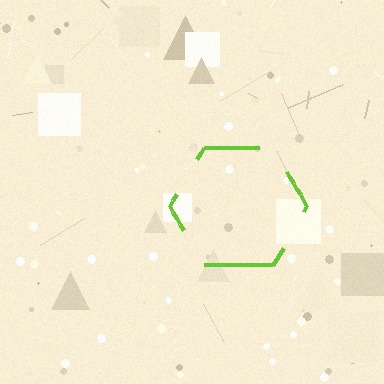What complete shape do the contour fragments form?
The contour fragments form a hexagon.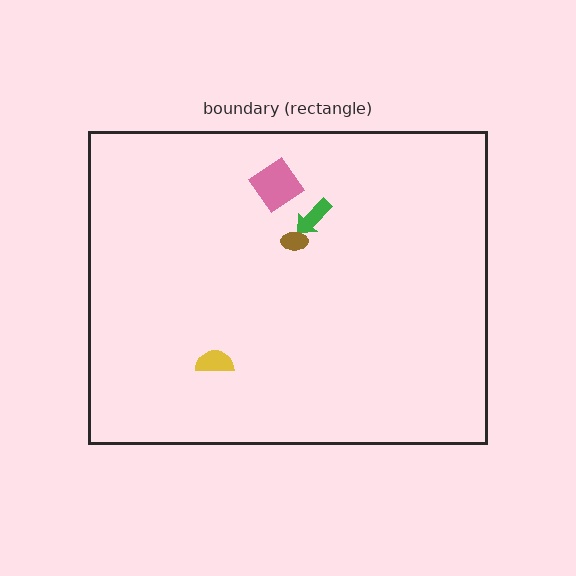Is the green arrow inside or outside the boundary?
Inside.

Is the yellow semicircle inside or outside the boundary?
Inside.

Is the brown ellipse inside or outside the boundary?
Inside.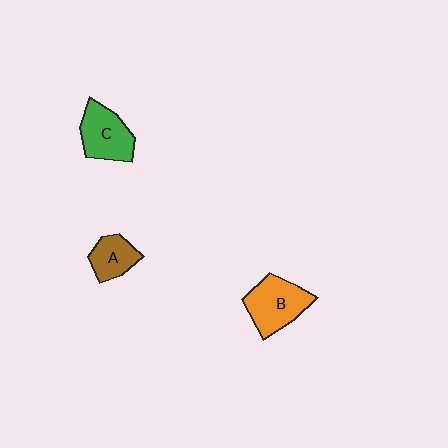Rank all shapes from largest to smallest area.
From largest to smallest: B (orange), C (green), A (brown).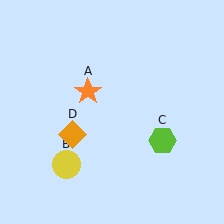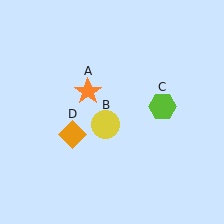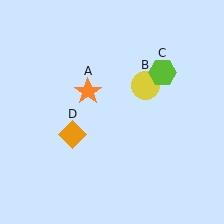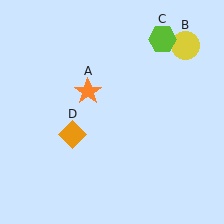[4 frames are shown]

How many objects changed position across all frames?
2 objects changed position: yellow circle (object B), lime hexagon (object C).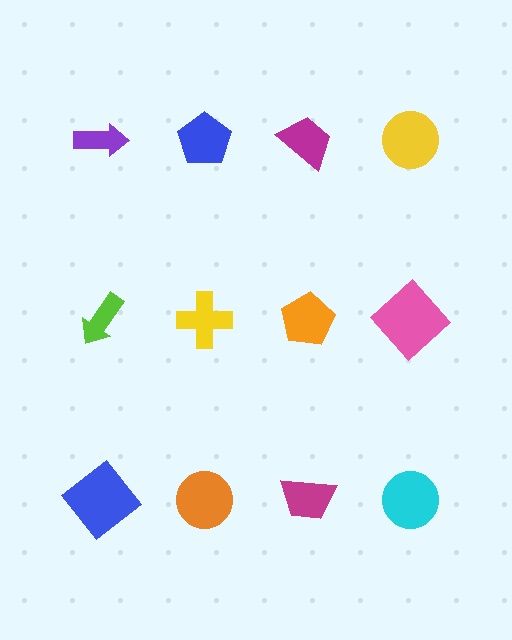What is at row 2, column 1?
A lime arrow.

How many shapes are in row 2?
4 shapes.